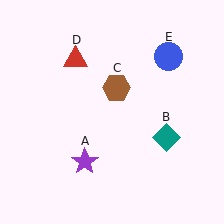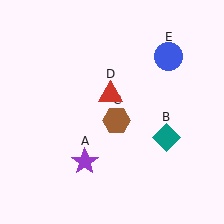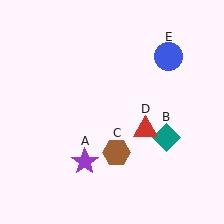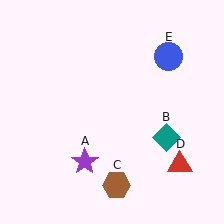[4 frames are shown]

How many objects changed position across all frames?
2 objects changed position: brown hexagon (object C), red triangle (object D).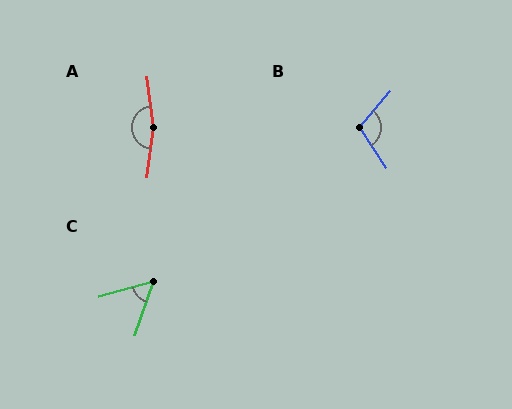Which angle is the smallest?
C, at approximately 56 degrees.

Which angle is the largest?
A, at approximately 166 degrees.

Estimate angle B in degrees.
Approximately 107 degrees.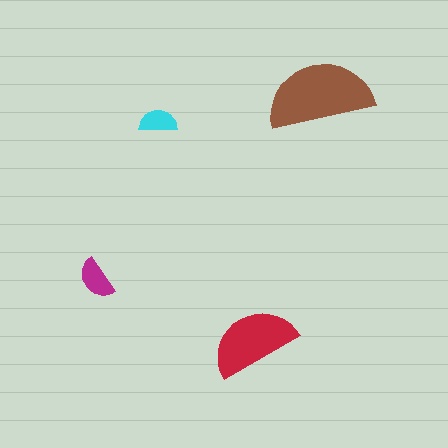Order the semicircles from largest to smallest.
the brown one, the red one, the magenta one, the cyan one.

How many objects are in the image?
There are 4 objects in the image.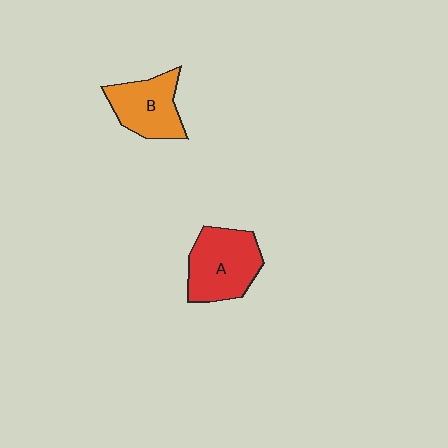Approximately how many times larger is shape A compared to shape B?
Approximately 1.2 times.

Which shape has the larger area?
Shape A (red).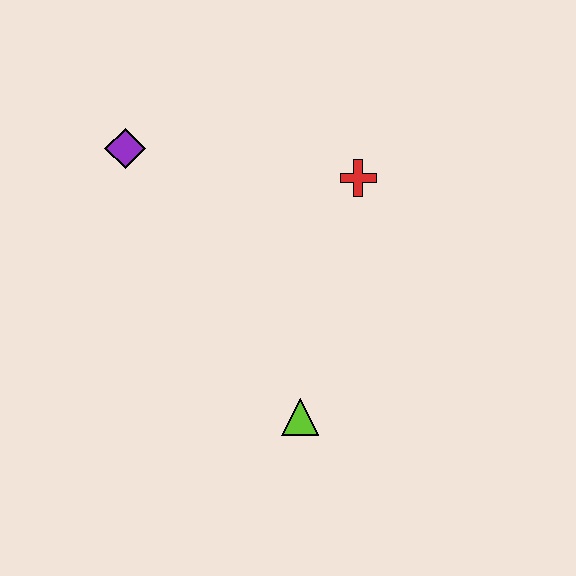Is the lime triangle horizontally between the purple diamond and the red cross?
Yes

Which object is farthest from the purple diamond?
The lime triangle is farthest from the purple diamond.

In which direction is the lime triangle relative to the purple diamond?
The lime triangle is below the purple diamond.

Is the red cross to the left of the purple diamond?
No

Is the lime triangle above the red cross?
No